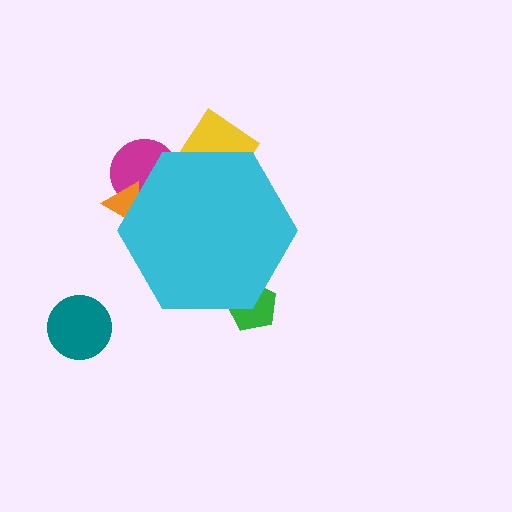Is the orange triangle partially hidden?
Yes, the orange triangle is partially hidden behind the cyan hexagon.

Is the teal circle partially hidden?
No, the teal circle is fully visible.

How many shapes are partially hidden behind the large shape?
4 shapes are partially hidden.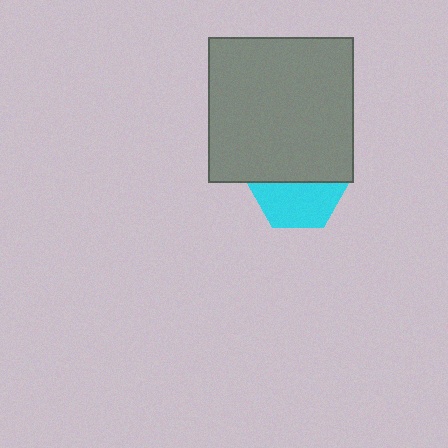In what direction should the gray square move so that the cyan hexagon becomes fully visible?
The gray square should move up. That is the shortest direction to clear the overlap and leave the cyan hexagon fully visible.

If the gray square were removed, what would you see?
You would see the complete cyan hexagon.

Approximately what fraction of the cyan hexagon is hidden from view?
Roughly 50% of the cyan hexagon is hidden behind the gray square.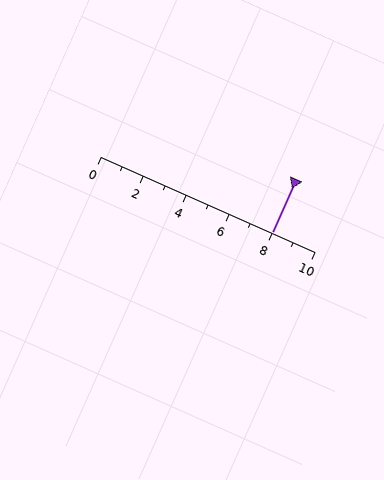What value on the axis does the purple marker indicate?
The marker indicates approximately 8.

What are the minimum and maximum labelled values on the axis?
The axis runs from 0 to 10.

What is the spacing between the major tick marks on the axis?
The major ticks are spaced 2 apart.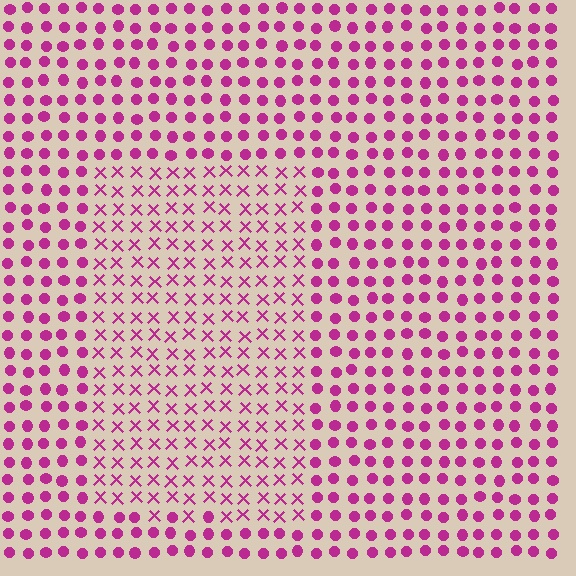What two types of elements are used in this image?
The image uses X marks inside the rectangle region and circles outside it.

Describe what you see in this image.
The image is filled with small magenta elements arranged in a uniform grid. A rectangle-shaped region contains X marks, while the surrounding area contains circles. The boundary is defined purely by the change in element shape.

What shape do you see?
I see a rectangle.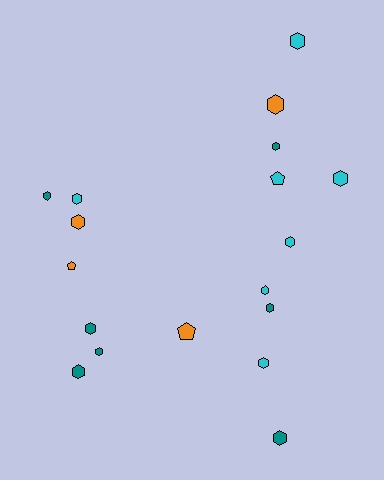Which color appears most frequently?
Cyan, with 7 objects.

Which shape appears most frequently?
Hexagon, with 15 objects.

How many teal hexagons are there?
There are 7 teal hexagons.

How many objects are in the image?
There are 18 objects.